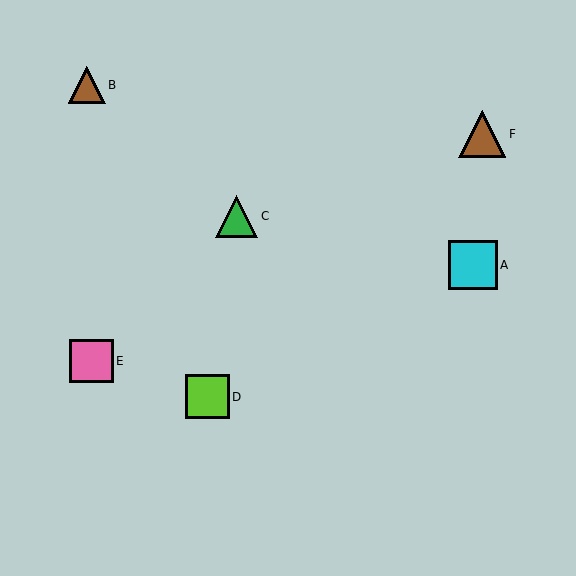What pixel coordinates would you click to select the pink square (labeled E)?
Click at (92, 361) to select the pink square E.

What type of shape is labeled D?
Shape D is a lime square.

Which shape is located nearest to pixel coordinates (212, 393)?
The lime square (labeled D) at (207, 397) is nearest to that location.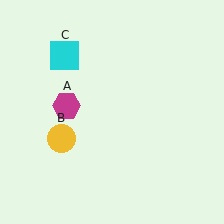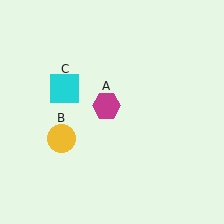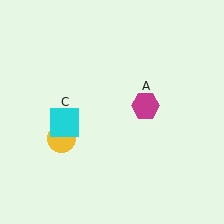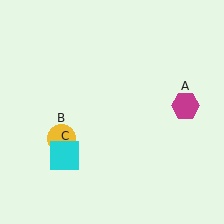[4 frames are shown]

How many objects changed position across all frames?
2 objects changed position: magenta hexagon (object A), cyan square (object C).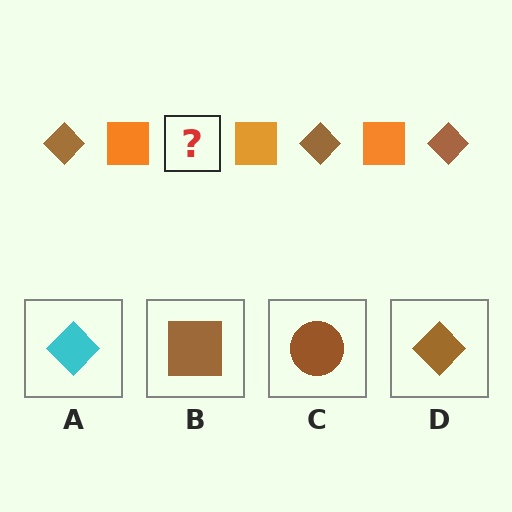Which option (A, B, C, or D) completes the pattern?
D.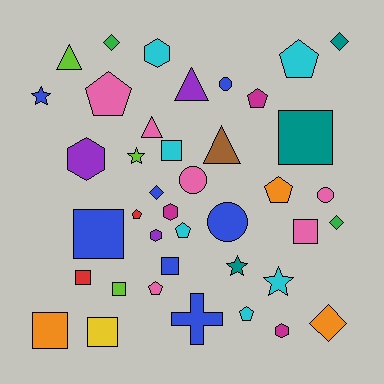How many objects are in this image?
There are 40 objects.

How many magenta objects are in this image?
There are 3 magenta objects.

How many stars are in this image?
There are 4 stars.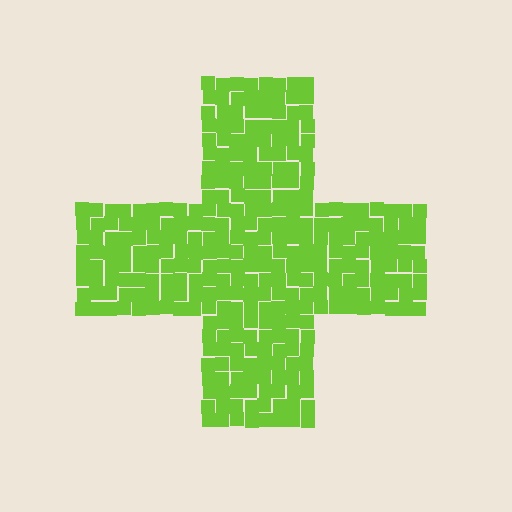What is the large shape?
The large shape is a cross.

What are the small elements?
The small elements are squares.